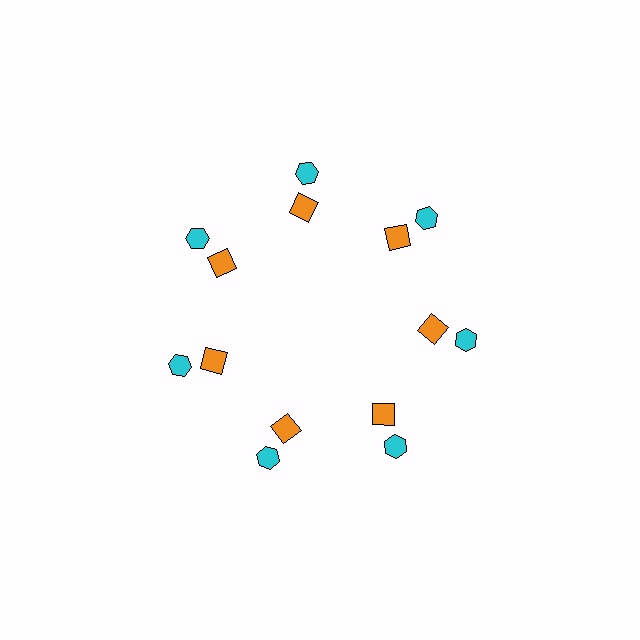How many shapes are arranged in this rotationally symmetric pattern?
There are 14 shapes, arranged in 7 groups of 2.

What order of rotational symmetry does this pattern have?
This pattern has 7-fold rotational symmetry.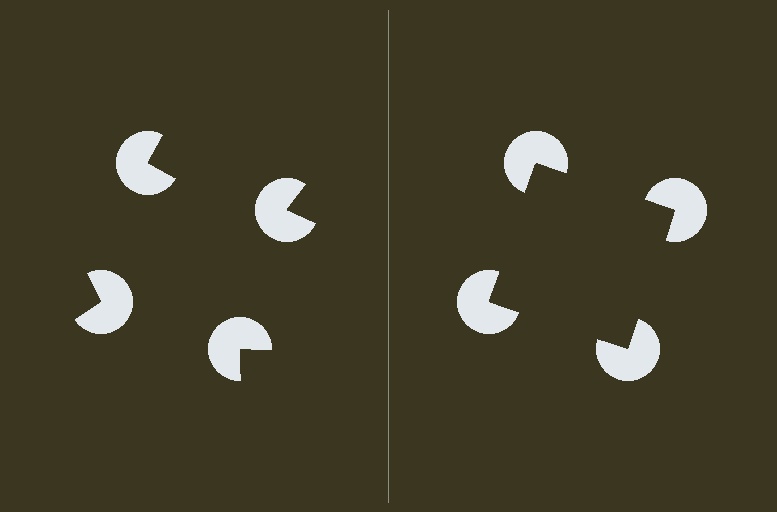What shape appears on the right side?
An illusory square.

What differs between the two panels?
The pac-man discs are positioned identically on both sides; only the wedge orientations differ. On the right they align to a square; on the left they are misaligned.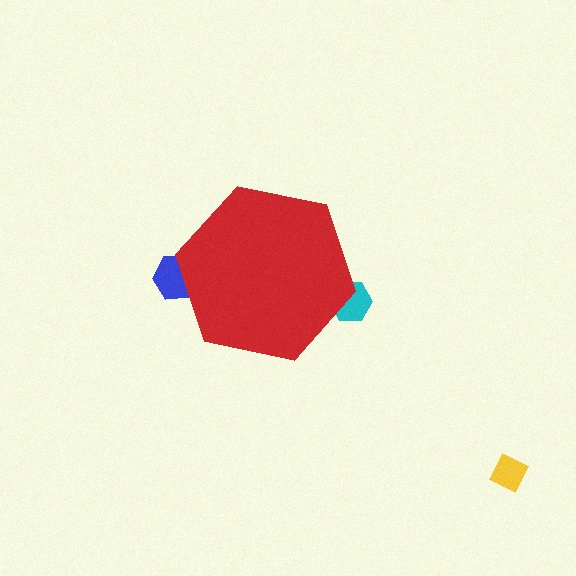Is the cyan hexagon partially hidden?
Yes, the cyan hexagon is partially hidden behind the red hexagon.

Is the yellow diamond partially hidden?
No, the yellow diamond is fully visible.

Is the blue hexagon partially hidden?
Yes, the blue hexagon is partially hidden behind the red hexagon.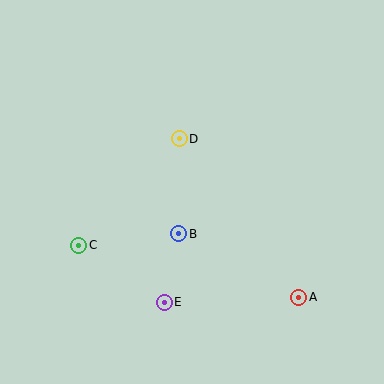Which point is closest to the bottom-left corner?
Point C is closest to the bottom-left corner.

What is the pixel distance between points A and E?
The distance between A and E is 135 pixels.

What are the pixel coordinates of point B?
Point B is at (178, 234).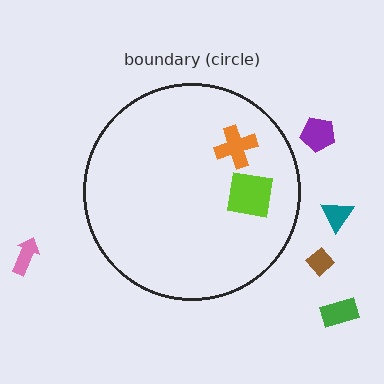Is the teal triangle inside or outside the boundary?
Outside.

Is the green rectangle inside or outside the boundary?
Outside.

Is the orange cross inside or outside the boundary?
Inside.